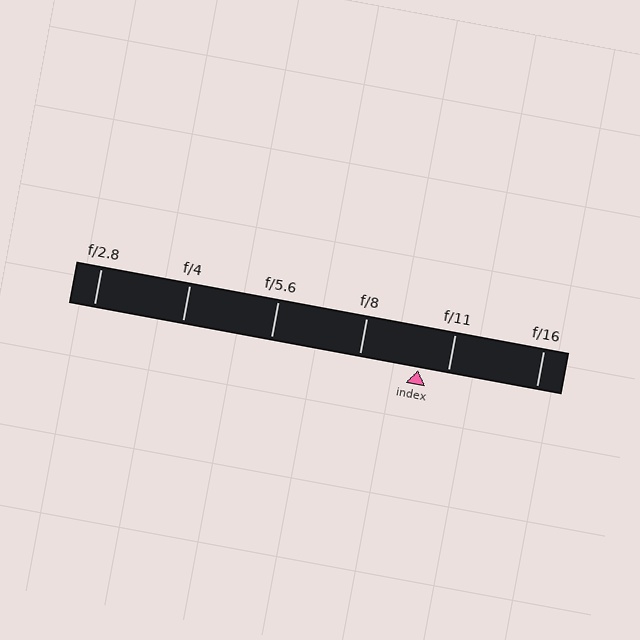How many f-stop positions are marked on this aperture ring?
There are 6 f-stop positions marked.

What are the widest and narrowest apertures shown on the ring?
The widest aperture shown is f/2.8 and the narrowest is f/16.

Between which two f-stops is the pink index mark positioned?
The index mark is between f/8 and f/11.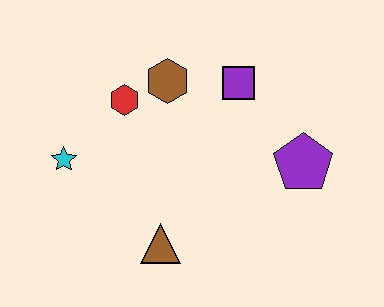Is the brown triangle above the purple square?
No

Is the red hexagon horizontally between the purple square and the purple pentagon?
No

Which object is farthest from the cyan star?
The purple pentagon is farthest from the cyan star.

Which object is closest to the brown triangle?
The cyan star is closest to the brown triangle.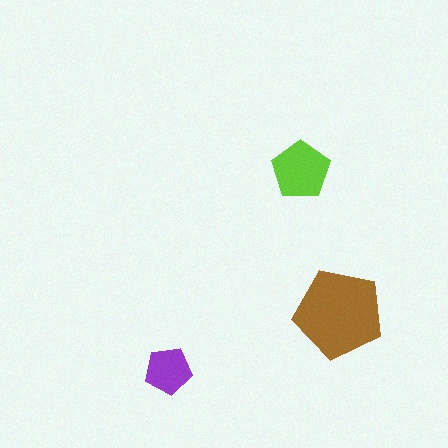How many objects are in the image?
There are 3 objects in the image.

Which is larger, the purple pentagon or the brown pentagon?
The brown one.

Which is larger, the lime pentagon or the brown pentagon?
The brown one.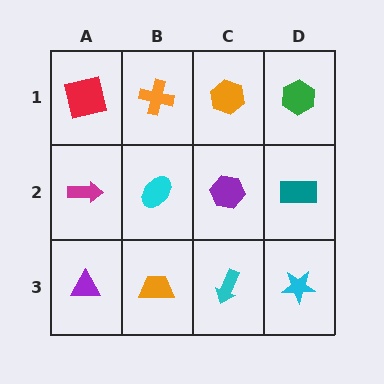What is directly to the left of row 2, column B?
A magenta arrow.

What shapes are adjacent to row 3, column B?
A cyan ellipse (row 2, column B), a purple triangle (row 3, column A), a cyan arrow (row 3, column C).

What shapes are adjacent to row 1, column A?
A magenta arrow (row 2, column A), an orange cross (row 1, column B).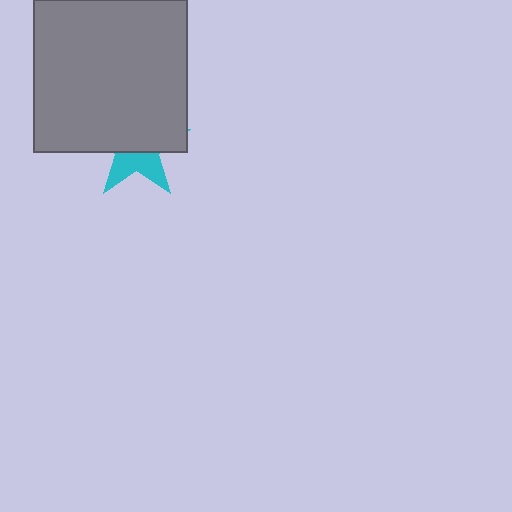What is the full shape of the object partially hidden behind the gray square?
The partially hidden object is a cyan star.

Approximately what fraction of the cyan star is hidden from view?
Roughly 62% of the cyan star is hidden behind the gray square.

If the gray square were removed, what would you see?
You would see the complete cyan star.